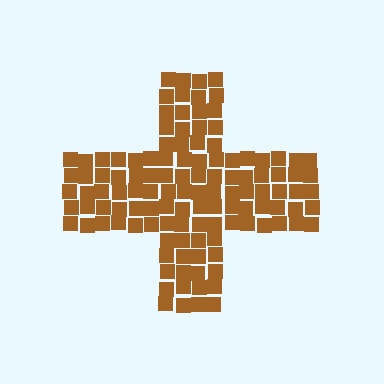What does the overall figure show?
The overall figure shows a cross.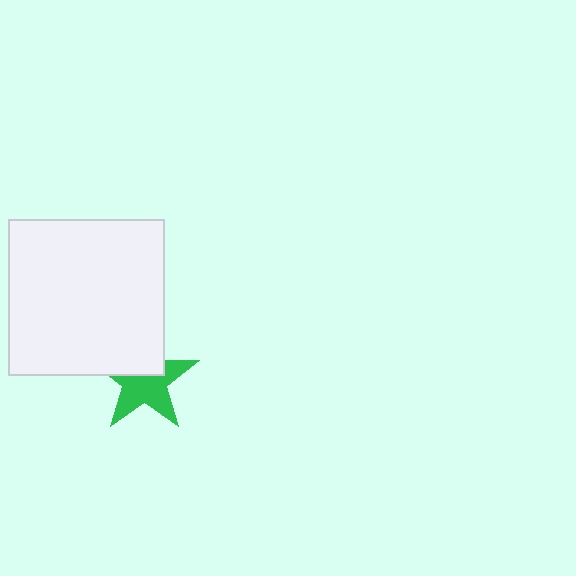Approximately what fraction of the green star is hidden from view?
Roughly 39% of the green star is hidden behind the white square.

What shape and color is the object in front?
The object in front is a white square.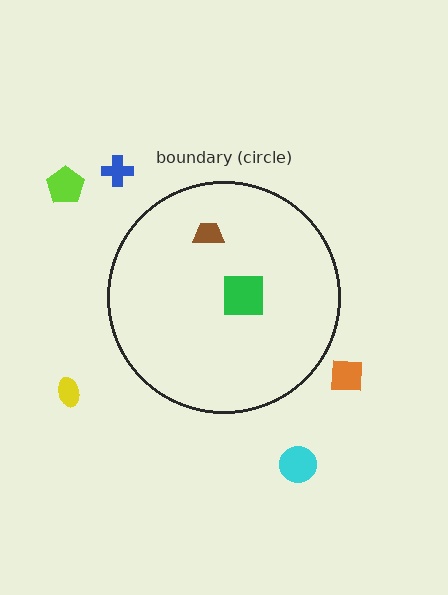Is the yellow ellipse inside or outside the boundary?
Outside.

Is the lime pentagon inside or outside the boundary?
Outside.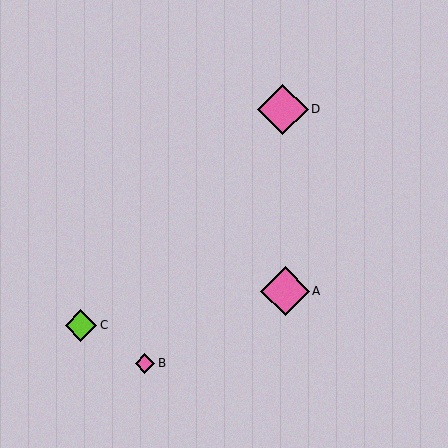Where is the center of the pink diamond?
The center of the pink diamond is at (285, 291).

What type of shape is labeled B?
Shape B is a pink diamond.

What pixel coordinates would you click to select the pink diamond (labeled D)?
Click at (283, 109) to select the pink diamond D.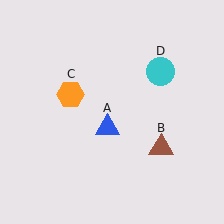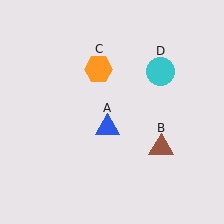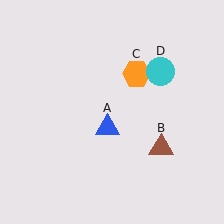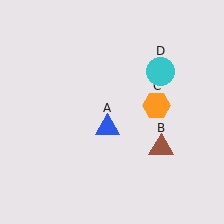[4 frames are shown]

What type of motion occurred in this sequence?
The orange hexagon (object C) rotated clockwise around the center of the scene.